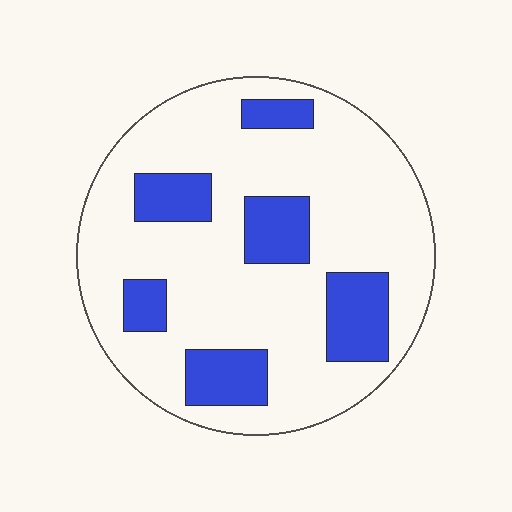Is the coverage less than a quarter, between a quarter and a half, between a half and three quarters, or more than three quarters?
Less than a quarter.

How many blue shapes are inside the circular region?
6.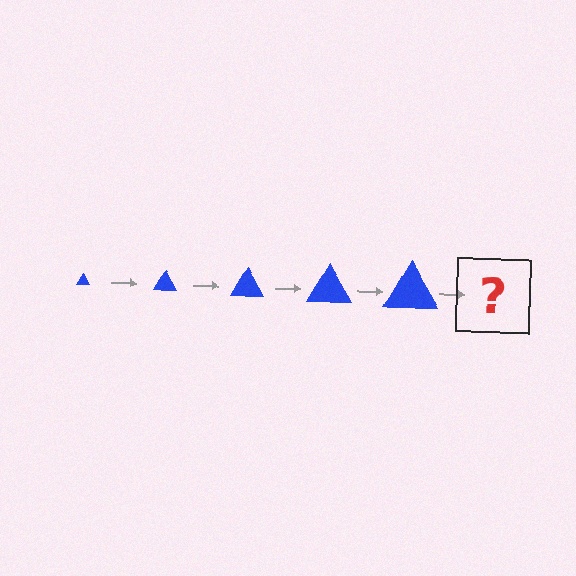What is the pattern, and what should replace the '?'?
The pattern is that the triangle gets progressively larger each step. The '?' should be a blue triangle, larger than the previous one.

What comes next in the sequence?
The next element should be a blue triangle, larger than the previous one.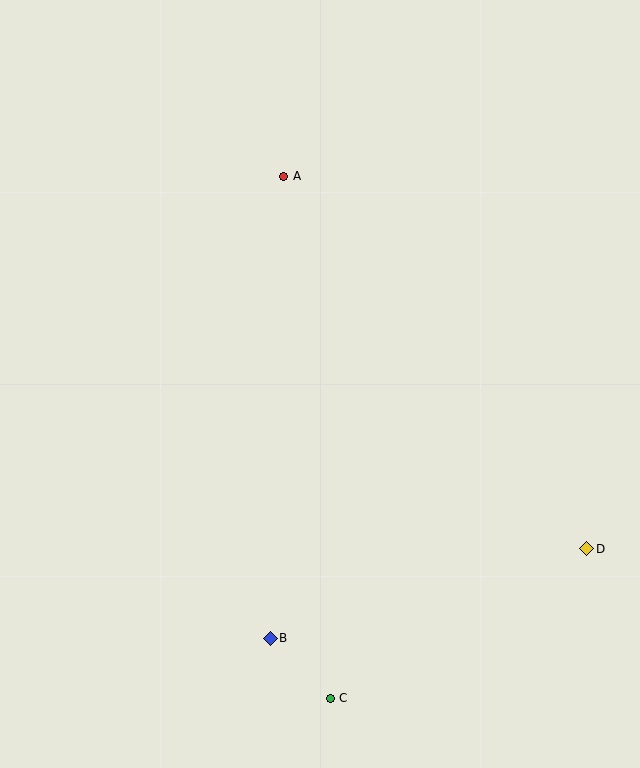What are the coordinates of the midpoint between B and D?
The midpoint between B and D is at (429, 594).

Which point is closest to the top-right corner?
Point A is closest to the top-right corner.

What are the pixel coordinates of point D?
Point D is at (587, 549).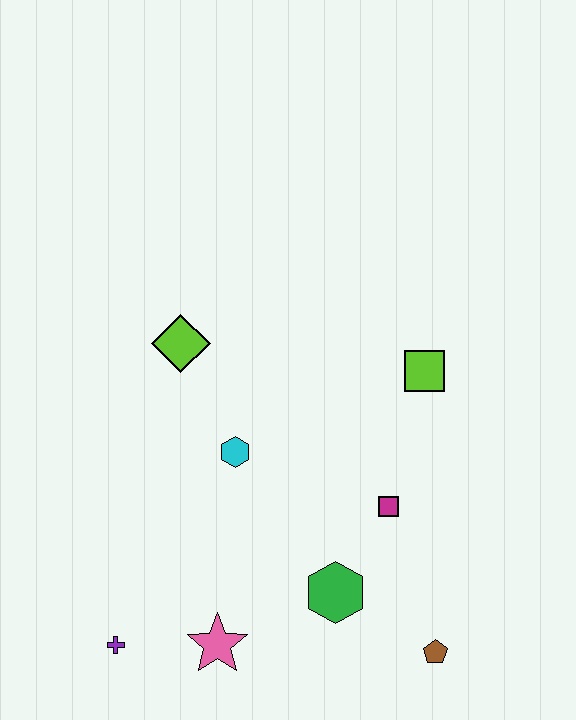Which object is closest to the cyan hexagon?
The lime diamond is closest to the cyan hexagon.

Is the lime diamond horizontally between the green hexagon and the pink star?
No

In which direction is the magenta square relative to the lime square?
The magenta square is below the lime square.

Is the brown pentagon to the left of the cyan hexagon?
No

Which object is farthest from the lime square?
The purple cross is farthest from the lime square.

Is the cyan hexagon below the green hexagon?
No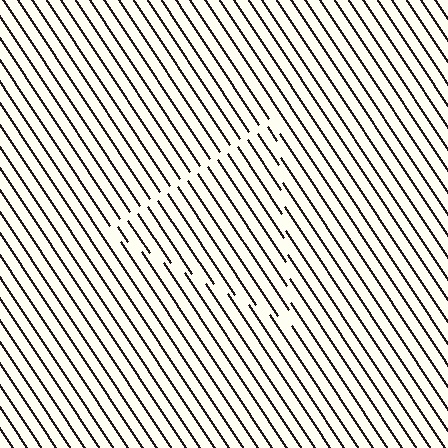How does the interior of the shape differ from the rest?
The interior of the shape contains the same grating, shifted by half a period — the contour is defined by the phase discontinuity where line-ends from the inner and outer gratings abut.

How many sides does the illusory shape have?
3 sides — the line-ends trace a triangle.